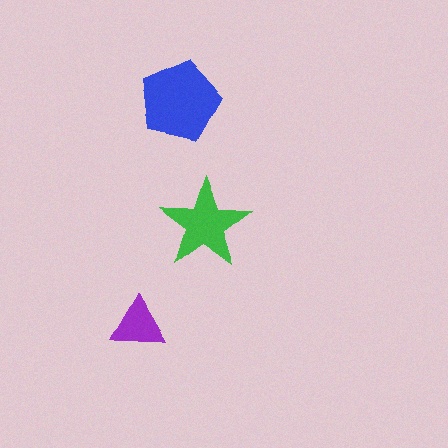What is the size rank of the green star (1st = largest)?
2nd.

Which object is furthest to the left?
The purple triangle is leftmost.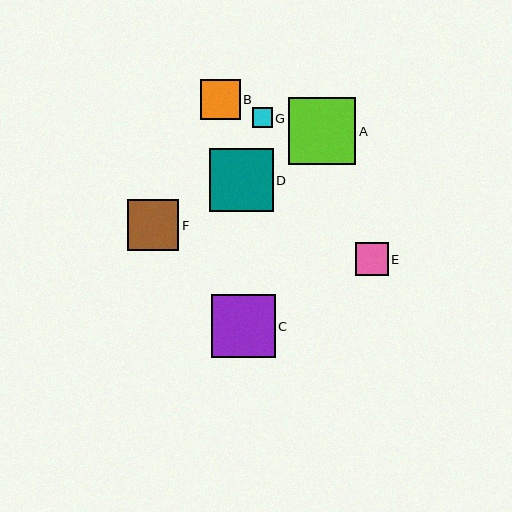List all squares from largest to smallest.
From largest to smallest: A, C, D, F, B, E, G.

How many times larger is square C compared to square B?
Square C is approximately 1.6 times the size of square B.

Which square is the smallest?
Square G is the smallest with a size of approximately 20 pixels.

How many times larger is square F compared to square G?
Square F is approximately 2.5 times the size of square G.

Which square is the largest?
Square A is the largest with a size of approximately 67 pixels.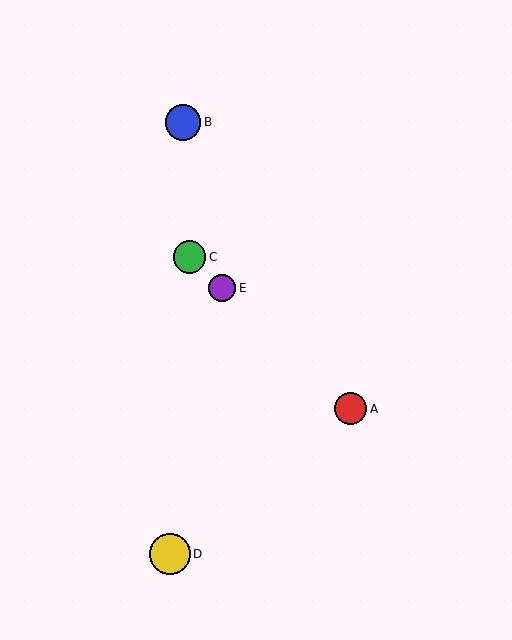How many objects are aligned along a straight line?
3 objects (A, C, E) are aligned along a straight line.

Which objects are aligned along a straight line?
Objects A, C, E are aligned along a straight line.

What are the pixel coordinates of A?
Object A is at (350, 409).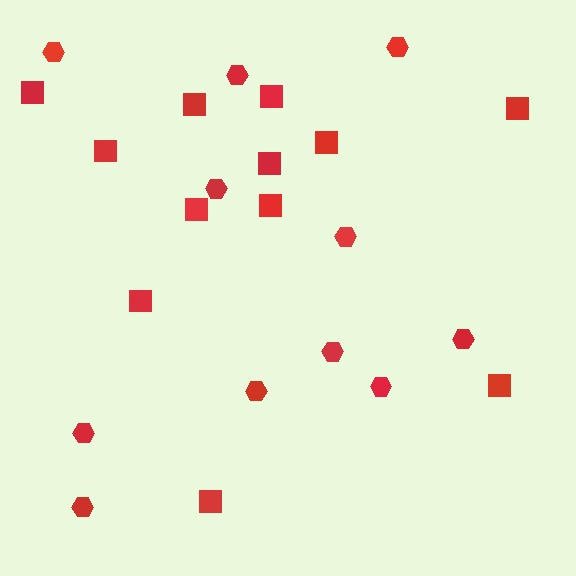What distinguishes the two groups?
There are 2 groups: one group of hexagons (11) and one group of squares (12).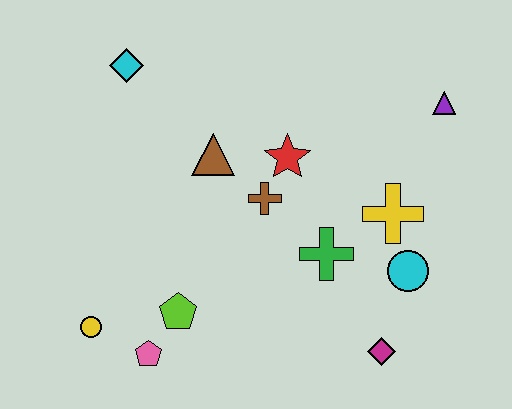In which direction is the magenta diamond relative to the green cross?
The magenta diamond is below the green cross.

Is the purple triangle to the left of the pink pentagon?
No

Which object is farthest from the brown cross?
The yellow circle is farthest from the brown cross.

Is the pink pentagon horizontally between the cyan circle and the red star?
No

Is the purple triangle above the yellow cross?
Yes